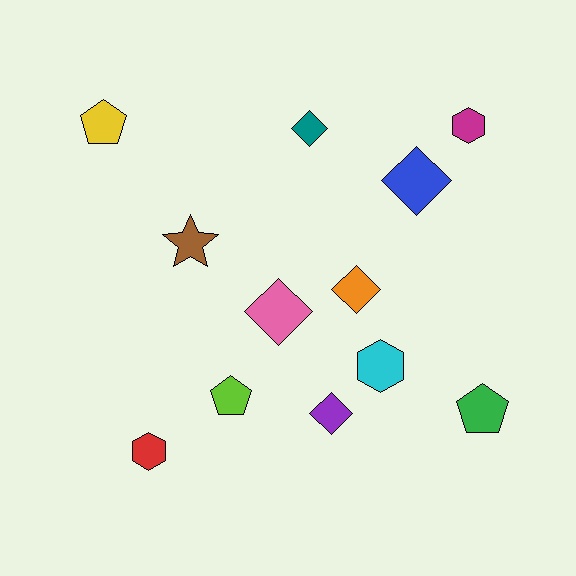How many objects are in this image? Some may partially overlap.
There are 12 objects.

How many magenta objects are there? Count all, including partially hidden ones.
There is 1 magenta object.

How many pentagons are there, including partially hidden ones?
There are 3 pentagons.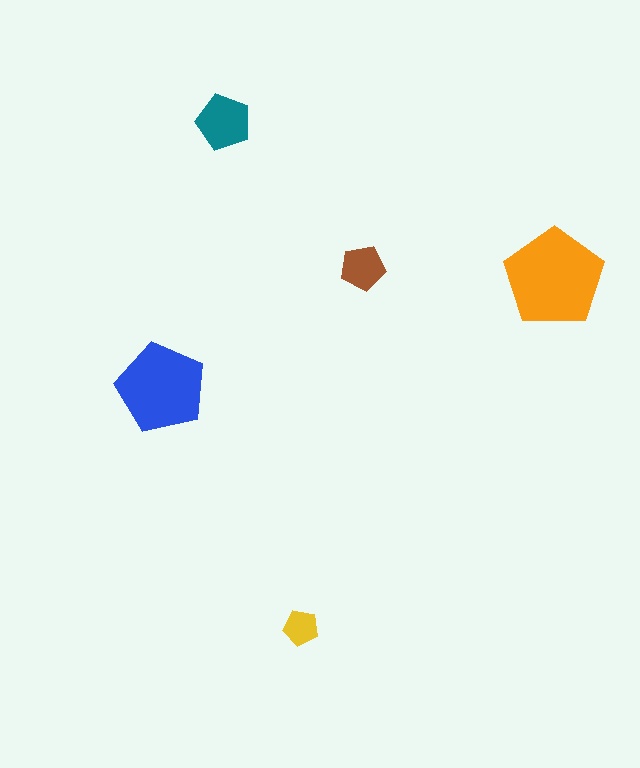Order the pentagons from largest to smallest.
the orange one, the blue one, the teal one, the brown one, the yellow one.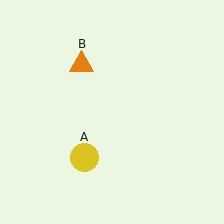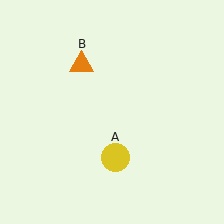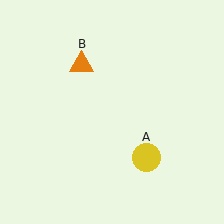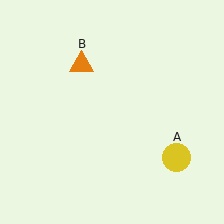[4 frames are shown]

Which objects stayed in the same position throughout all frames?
Orange triangle (object B) remained stationary.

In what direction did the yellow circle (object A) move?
The yellow circle (object A) moved right.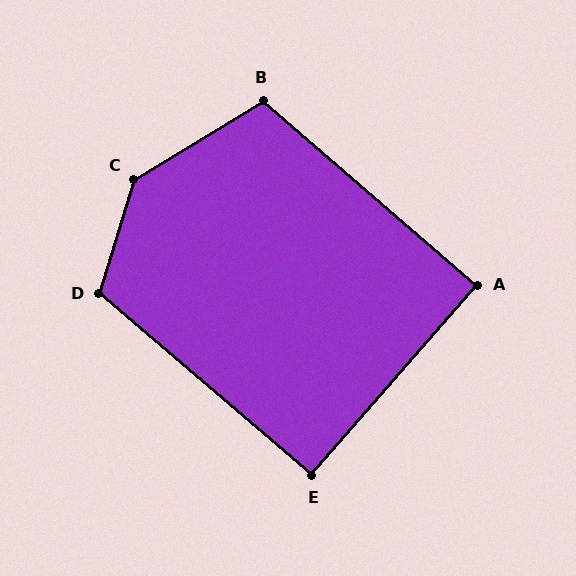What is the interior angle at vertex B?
Approximately 108 degrees (obtuse).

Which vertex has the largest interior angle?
C, at approximately 138 degrees.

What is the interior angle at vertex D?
Approximately 114 degrees (obtuse).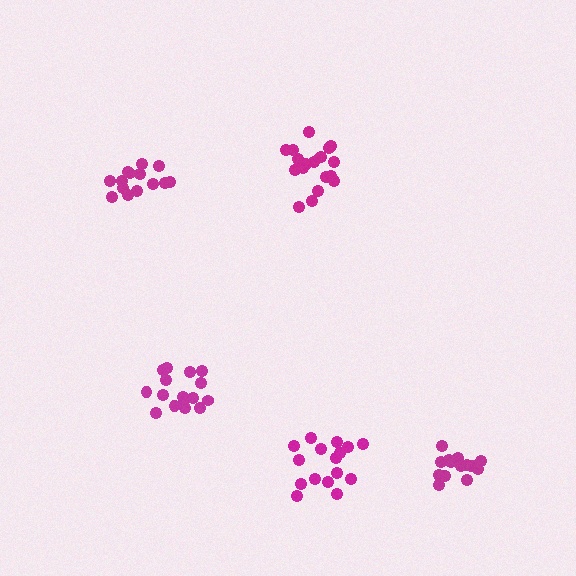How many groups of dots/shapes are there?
There are 5 groups.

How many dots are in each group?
Group 1: 16 dots, Group 2: 19 dots, Group 3: 16 dots, Group 4: 14 dots, Group 5: 15 dots (80 total).